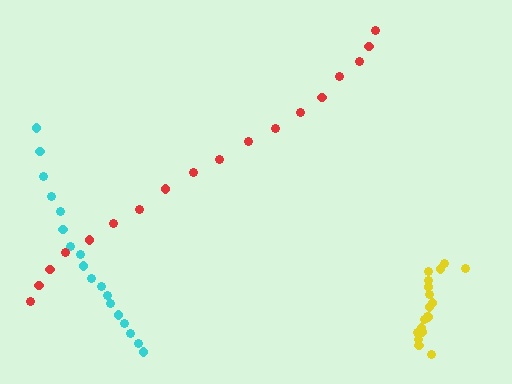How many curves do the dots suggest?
There are 3 distinct paths.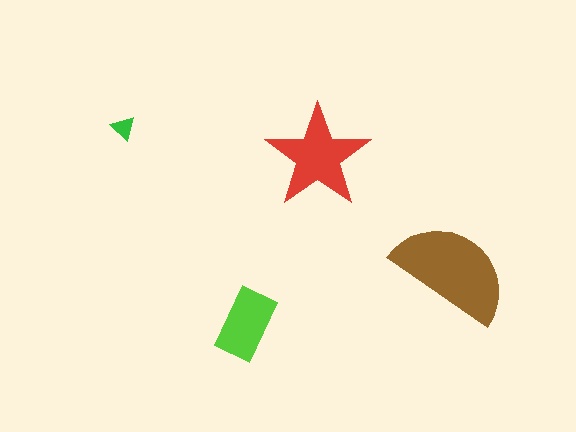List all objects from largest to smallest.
The brown semicircle, the red star, the lime rectangle, the green triangle.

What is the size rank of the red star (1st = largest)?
2nd.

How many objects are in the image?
There are 4 objects in the image.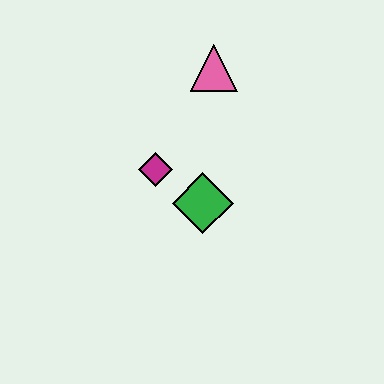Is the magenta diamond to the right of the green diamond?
No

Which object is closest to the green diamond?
The magenta diamond is closest to the green diamond.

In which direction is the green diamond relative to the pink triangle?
The green diamond is below the pink triangle.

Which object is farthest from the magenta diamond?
The pink triangle is farthest from the magenta diamond.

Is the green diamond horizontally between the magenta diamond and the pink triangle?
Yes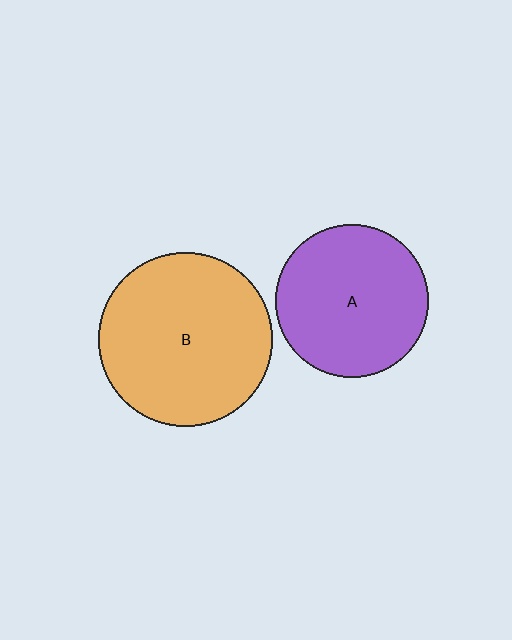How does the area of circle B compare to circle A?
Approximately 1.3 times.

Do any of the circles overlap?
No, none of the circles overlap.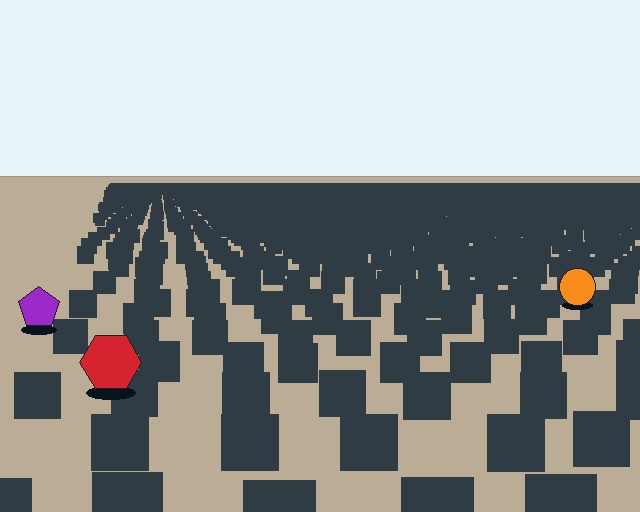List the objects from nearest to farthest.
From nearest to farthest: the red hexagon, the purple pentagon, the orange circle.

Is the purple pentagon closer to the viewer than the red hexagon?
No. The red hexagon is closer — you can tell from the texture gradient: the ground texture is coarser near it.